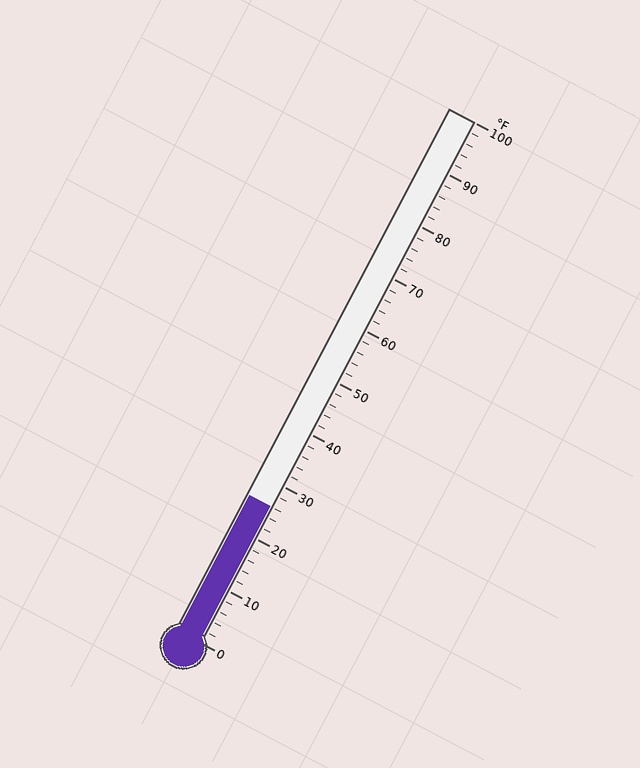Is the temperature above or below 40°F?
The temperature is below 40°F.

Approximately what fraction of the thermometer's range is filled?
The thermometer is filled to approximately 25% of its range.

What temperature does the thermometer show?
The thermometer shows approximately 26°F.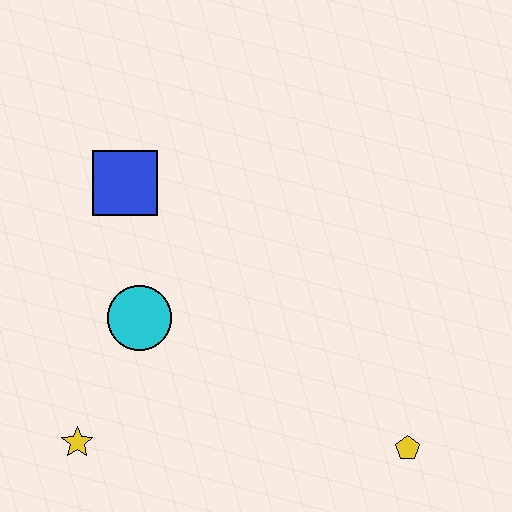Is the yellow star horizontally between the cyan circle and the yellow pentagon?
No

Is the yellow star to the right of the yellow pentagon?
No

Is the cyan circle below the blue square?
Yes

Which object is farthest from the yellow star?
The yellow pentagon is farthest from the yellow star.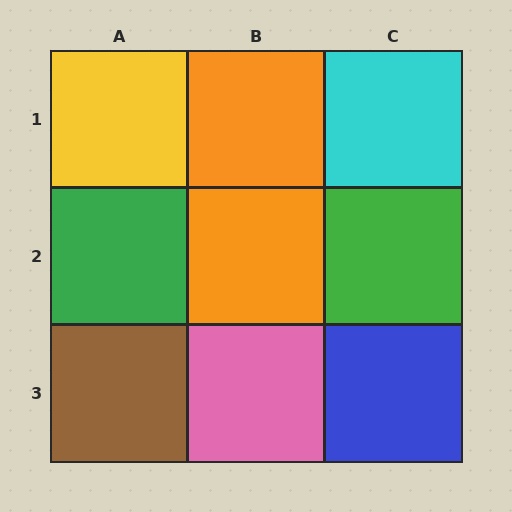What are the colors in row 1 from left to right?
Yellow, orange, cyan.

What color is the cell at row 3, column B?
Pink.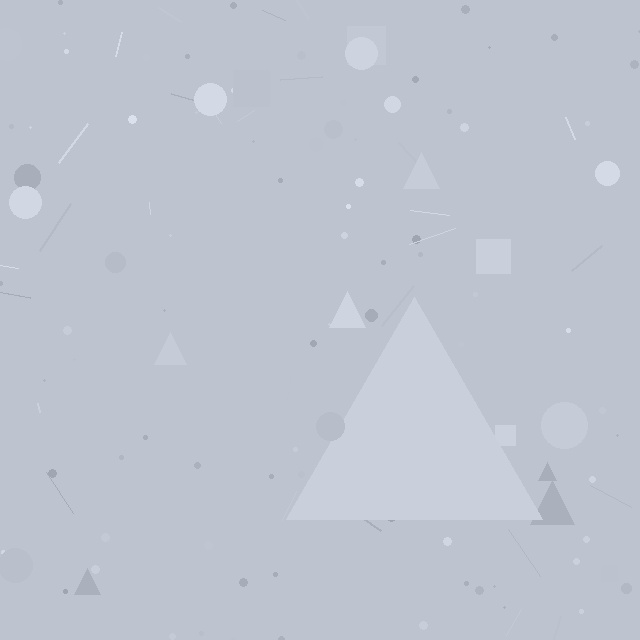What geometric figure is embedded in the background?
A triangle is embedded in the background.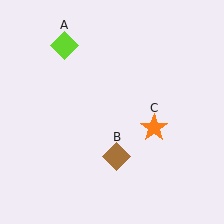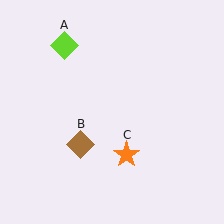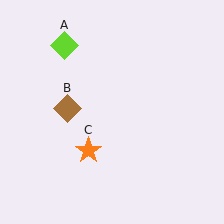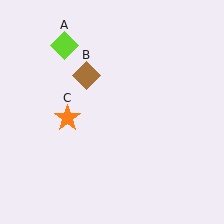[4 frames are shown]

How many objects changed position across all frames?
2 objects changed position: brown diamond (object B), orange star (object C).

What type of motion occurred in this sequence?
The brown diamond (object B), orange star (object C) rotated clockwise around the center of the scene.